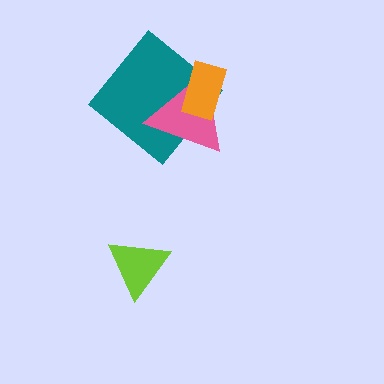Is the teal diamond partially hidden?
Yes, it is partially covered by another shape.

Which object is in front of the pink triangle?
The orange rectangle is in front of the pink triangle.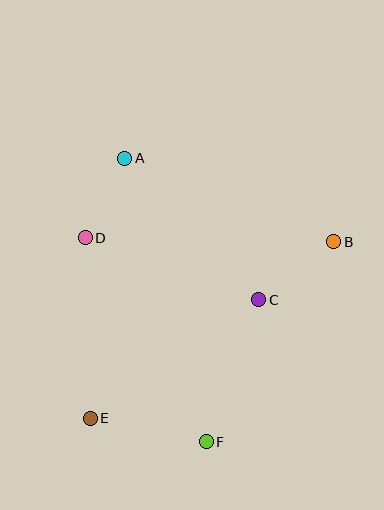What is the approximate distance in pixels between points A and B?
The distance between A and B is approximately 224 pixels.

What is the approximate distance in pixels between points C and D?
The distance between C and D is approximately 184 pixels.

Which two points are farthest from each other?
Points B and E are farthest from each other.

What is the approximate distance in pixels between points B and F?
The distance between B and F is approximately 237 pixels.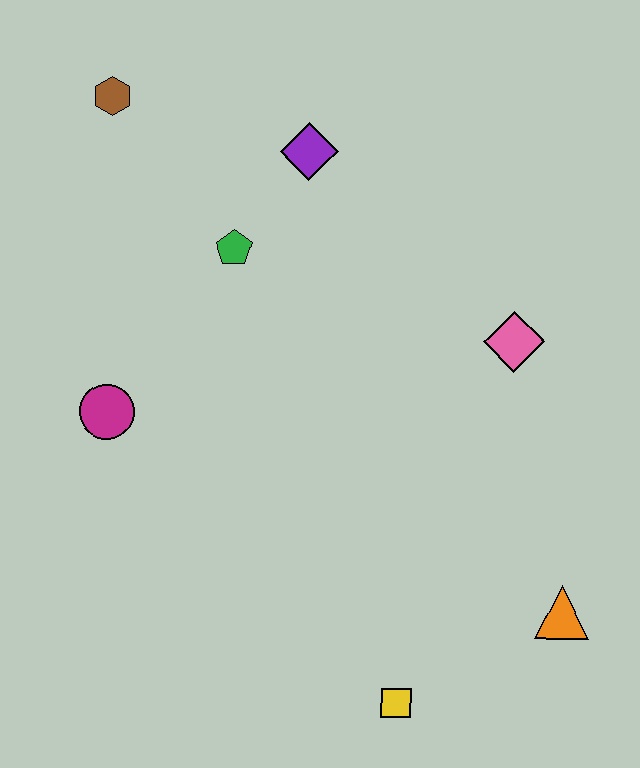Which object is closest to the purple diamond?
The green pentagon is closest to the purple diamond.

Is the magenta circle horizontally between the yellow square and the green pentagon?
No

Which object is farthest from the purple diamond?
The yellow square is farthest from the purple diamond.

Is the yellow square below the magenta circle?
Yes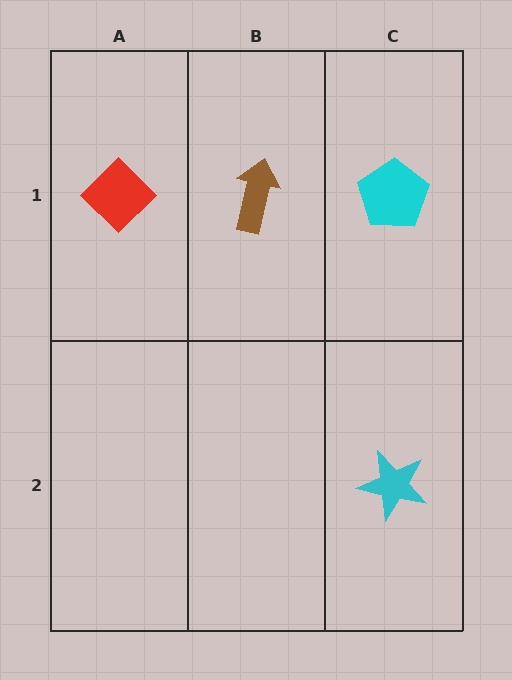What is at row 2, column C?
A cyan star.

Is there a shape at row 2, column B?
No, that cell is empty.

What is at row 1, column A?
A red diamond.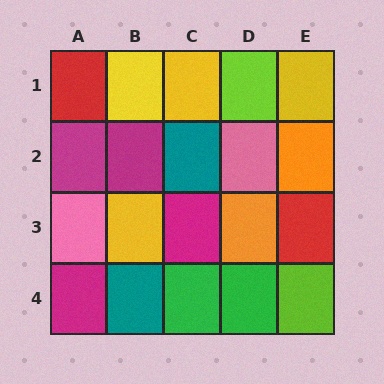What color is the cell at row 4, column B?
Teal.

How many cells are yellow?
4 cells are yellow.